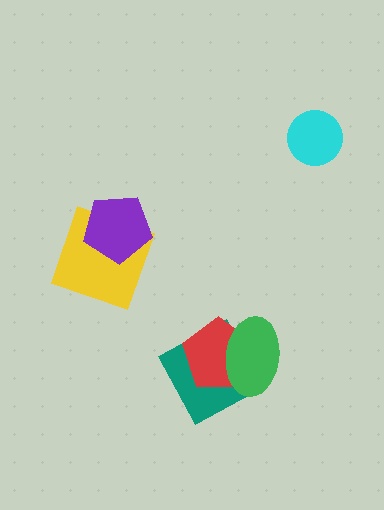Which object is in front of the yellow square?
The purple pentagon is in front of the yellow square.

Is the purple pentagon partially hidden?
No, no other shape covers it.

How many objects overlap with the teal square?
2 objects overlap with the teal square.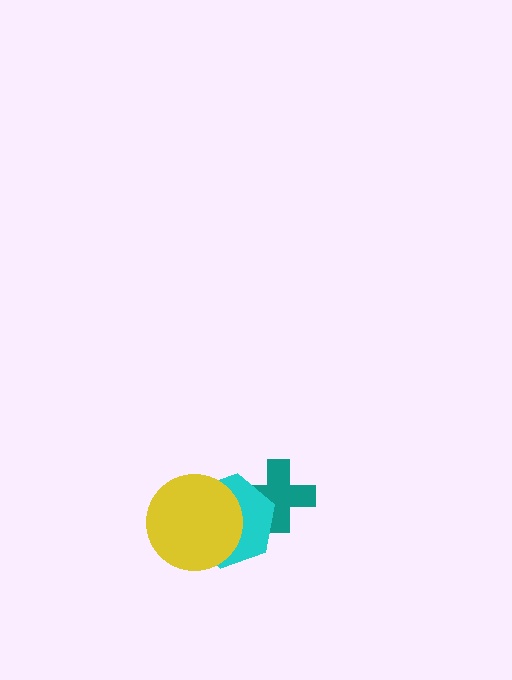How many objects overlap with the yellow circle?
1 object overlaps with the yellow circle.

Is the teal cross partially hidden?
Yes, it is partially covered by another shape.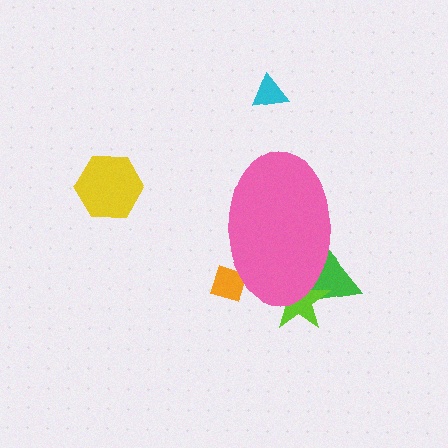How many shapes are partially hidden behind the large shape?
3 shapes are partially hidden.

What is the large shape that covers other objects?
A pink ellipse.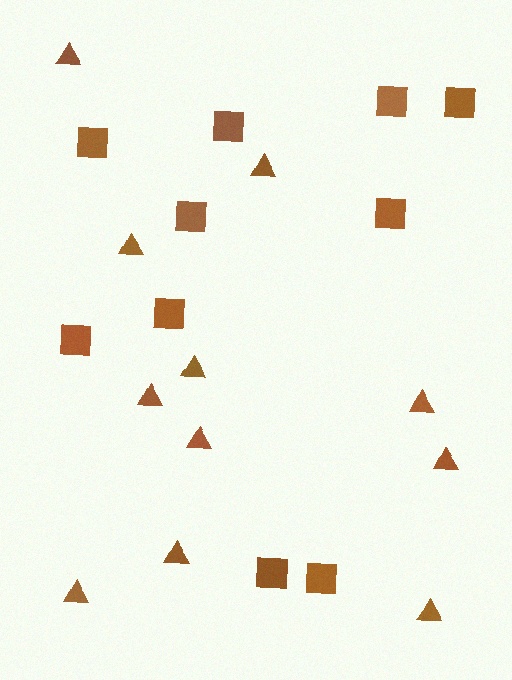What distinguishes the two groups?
There are 2 groups: one group of squares (10) and one group of triangles (11).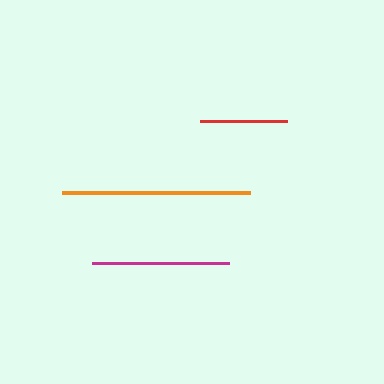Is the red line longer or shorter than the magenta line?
The magenta line is longer than the red line.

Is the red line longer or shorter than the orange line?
The orange line is longer than the red line.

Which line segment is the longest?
The orange line is the longest at approximately 188 pixels.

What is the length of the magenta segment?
The magenta segment is approximately 136 pixels long.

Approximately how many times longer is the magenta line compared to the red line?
The magenta line is approximately 1.5 times the length of the red line.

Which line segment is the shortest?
The red line is the shortest at approximately 88 pixels.